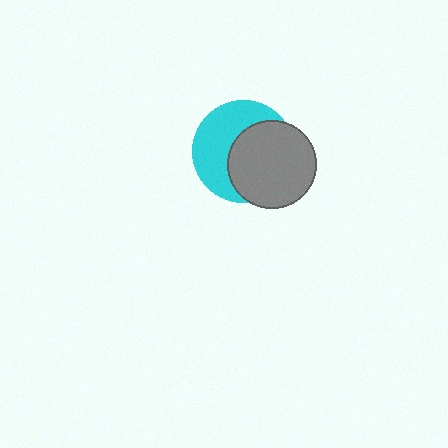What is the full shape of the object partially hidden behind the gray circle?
The partially hidden object is a cyan circle.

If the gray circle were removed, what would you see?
You would see the complete cyan circle.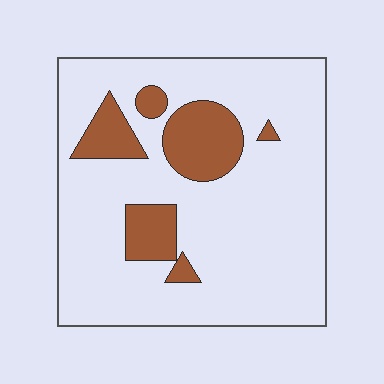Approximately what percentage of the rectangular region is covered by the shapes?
Approximately 20%.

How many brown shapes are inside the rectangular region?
6.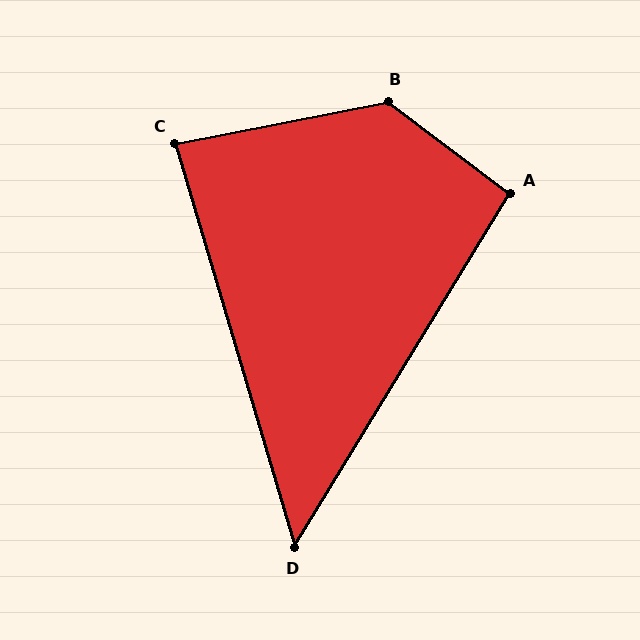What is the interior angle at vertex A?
Approximately 95 degrees (obtuse).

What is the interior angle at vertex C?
Approximately 85 degrees (acute).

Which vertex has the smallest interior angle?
D, at approximately 48 degrees.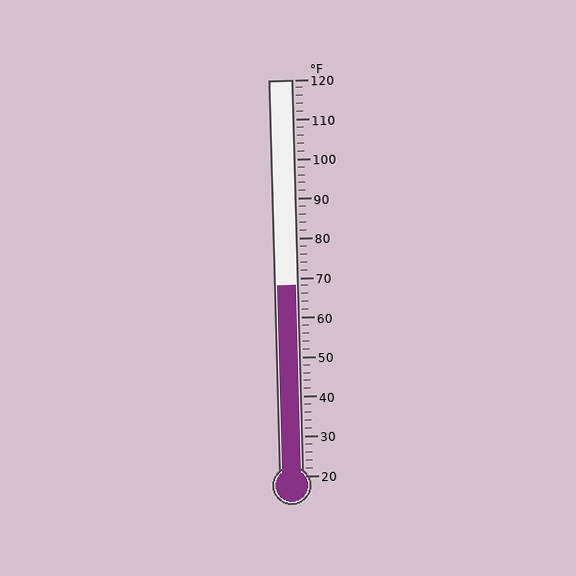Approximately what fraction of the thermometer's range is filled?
The thermometer is filled to approximately 50% of its range.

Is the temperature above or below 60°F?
The temperature is above 60°F.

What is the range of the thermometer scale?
The thermometer scale ranges from 20°F to 120°F.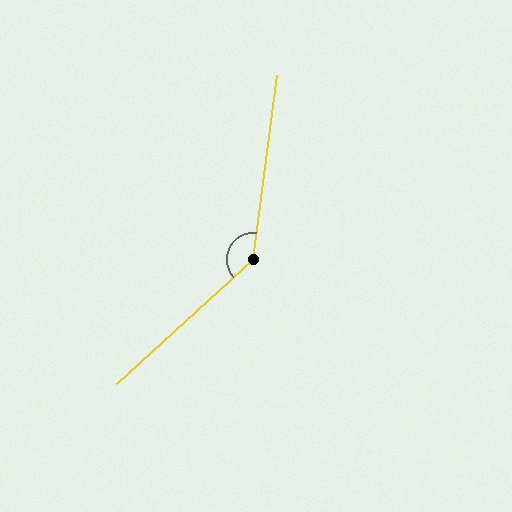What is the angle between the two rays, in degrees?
Approximately 140 degrees.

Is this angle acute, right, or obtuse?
It is obtuse.